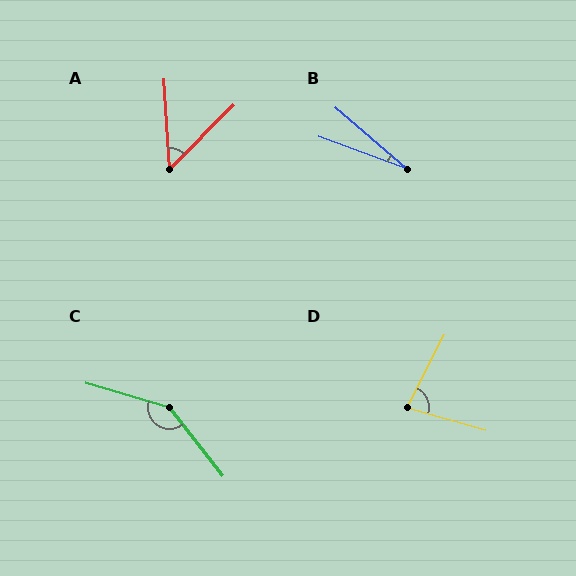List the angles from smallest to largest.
B (20°), A (48°), D (78°), C (145°).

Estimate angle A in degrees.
Approximately 48 degrees.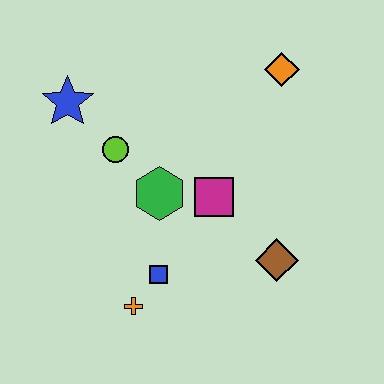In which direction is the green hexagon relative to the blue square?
The green hexagon is above the blue square.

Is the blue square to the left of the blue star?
No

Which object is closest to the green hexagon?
The magenta square is closest to the green hexagon.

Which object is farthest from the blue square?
The orange diamond is farthest from the blue square.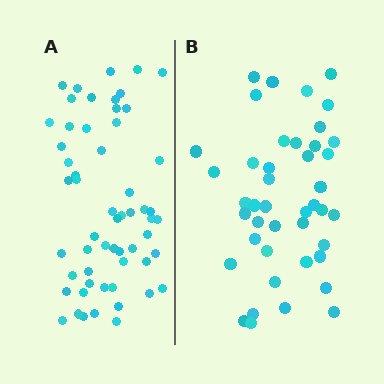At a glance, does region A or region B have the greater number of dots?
Region A (the left region) has more dots.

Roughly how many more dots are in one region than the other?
Region A has approximately 15 more dots than region B.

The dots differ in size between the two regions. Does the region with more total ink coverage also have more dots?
No. Region B has more total ink coverage because its dots are larger, but region A actually contains more individual dots. Total area can be misleading — the number of items is what matters here.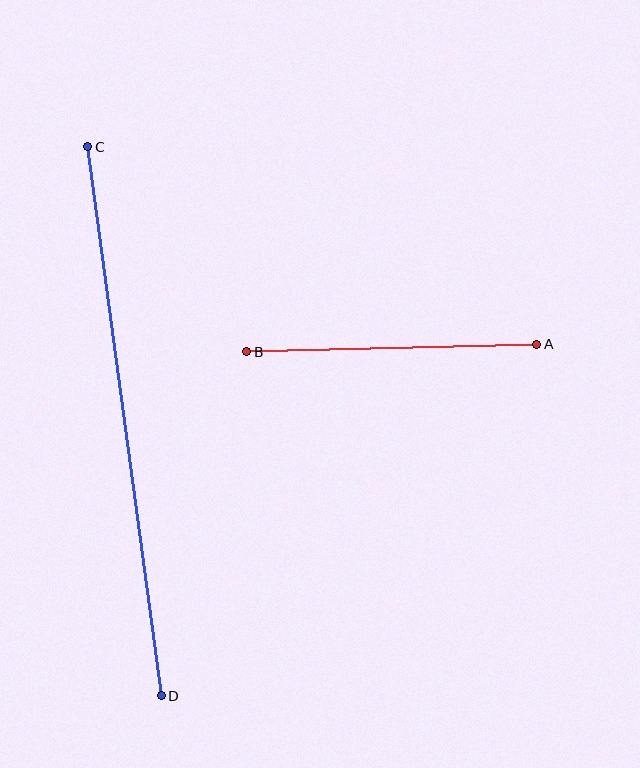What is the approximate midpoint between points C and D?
The midpoint is at approximately (125, 421) pixels.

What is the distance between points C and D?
The distance is approximately 554 pixels.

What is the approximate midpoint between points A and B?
The midpoint is at approximately (392, 348) pixels.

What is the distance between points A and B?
The distance is approximately 290 pixels.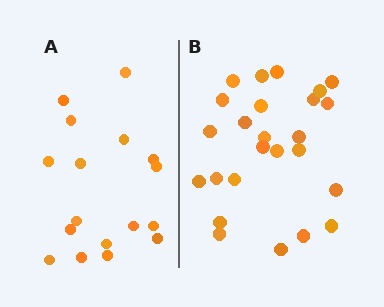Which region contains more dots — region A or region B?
Region B (the right region) has more dots.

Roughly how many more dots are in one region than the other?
Region B has roughly 8 or so more dots than region A.